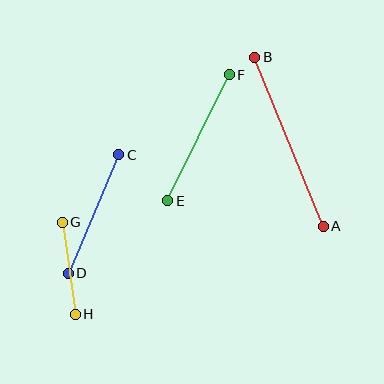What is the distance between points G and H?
The distance is approximately 93 pixels.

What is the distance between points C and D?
The distance is approximately 129 pixels.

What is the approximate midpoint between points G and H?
The midpoint is at approximately (69, 268) pixels.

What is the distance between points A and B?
The distance is approximately 182 pixels.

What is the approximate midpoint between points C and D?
The midpoint is at approximately (94, 214) pixels.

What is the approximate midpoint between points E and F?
The midpoint is at approximately (198, 138) pixels.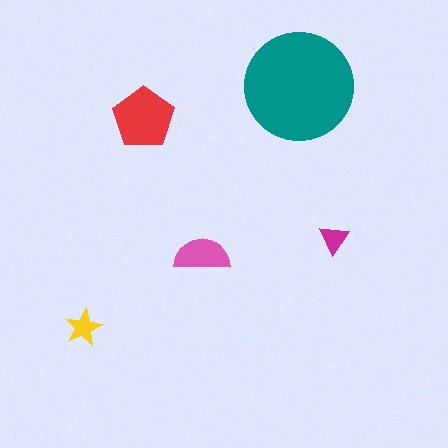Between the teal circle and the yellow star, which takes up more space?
The teal circle.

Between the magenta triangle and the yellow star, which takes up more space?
The yellow star.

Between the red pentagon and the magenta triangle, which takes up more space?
The red pentagon.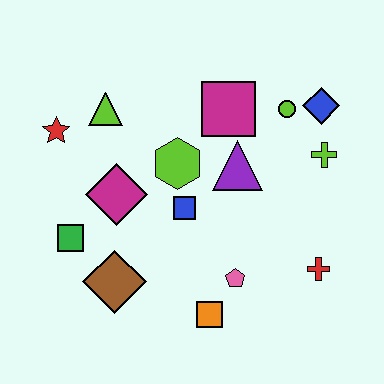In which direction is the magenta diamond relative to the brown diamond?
The magenta diamond is above the brown diamond.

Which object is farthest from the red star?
The red cross is farthest from the red star.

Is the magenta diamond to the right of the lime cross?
No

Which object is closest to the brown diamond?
The green square is closest to the brown diamond.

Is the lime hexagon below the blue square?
No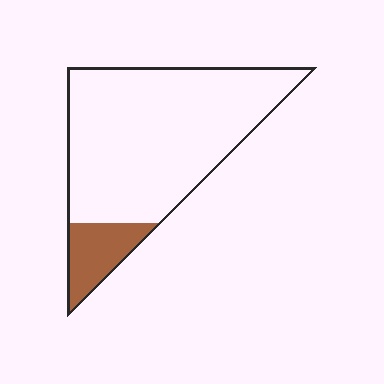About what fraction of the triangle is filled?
About one eighth (1/8).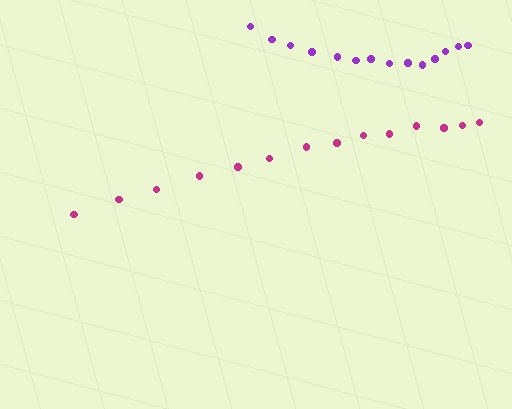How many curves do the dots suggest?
There are 2 distinct paths.